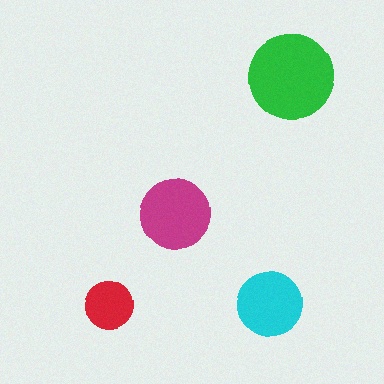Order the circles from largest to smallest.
the green one, the magenta one, the cyan one, the red one.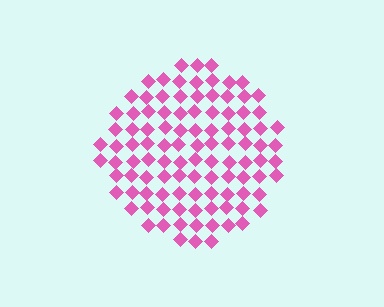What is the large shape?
The large shape is a circle.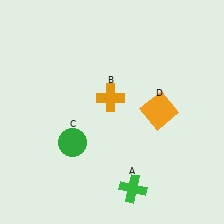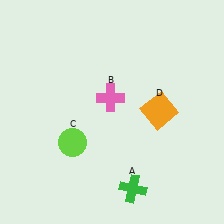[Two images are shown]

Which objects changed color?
B changed from orange to pink. C changed from green to lime.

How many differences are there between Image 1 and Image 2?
There are 2 differences between the two images.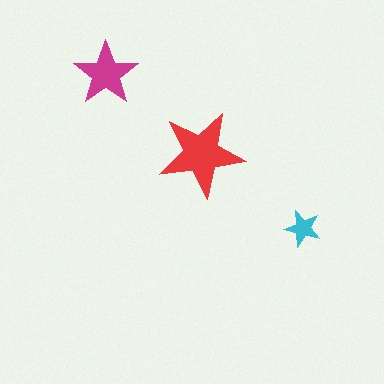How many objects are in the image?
There are 3 objects in the image.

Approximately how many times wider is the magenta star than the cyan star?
About 2 times wider.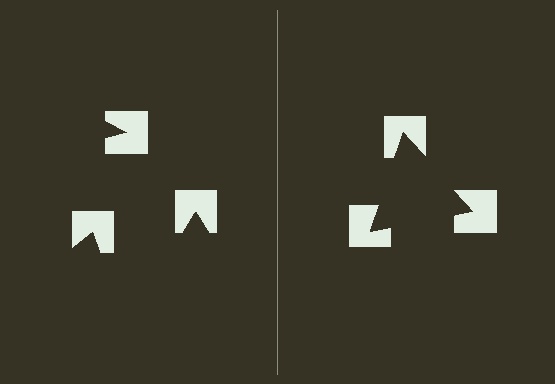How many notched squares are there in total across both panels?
6 — 3 on each side.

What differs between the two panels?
The notched squares are positioned identically on both sides; only the wedge orientations differ. On the right they align to a triangle; on the left they are misaligned.